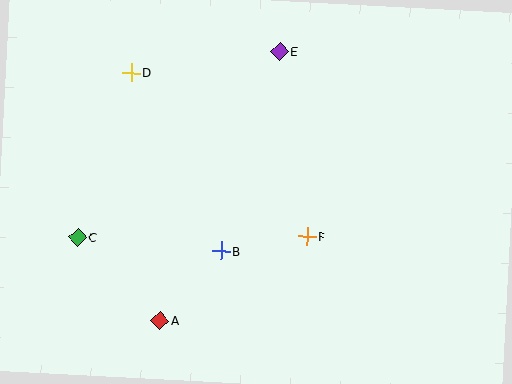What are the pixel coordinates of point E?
Point E is at (280, 51).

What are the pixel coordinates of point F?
Point F is at (307, 236).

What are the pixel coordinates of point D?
Point D is at (131, 73).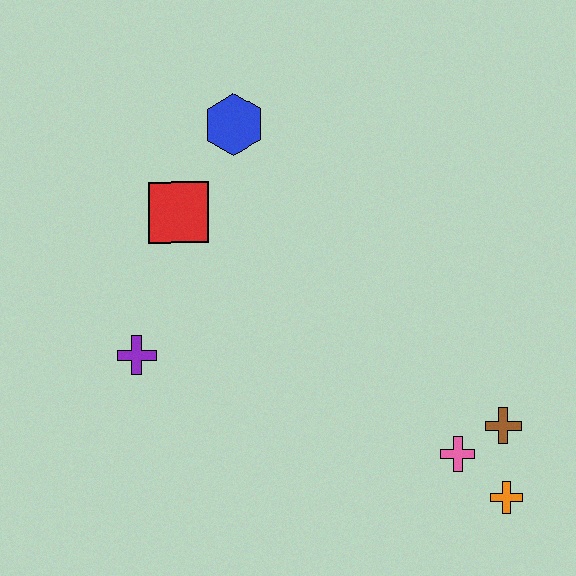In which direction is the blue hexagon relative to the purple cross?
The blue hexagon is above the purple cross.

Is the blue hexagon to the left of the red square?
No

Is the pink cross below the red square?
Yes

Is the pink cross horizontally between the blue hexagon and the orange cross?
Yes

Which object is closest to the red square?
The blue hexagon is closest to the red square.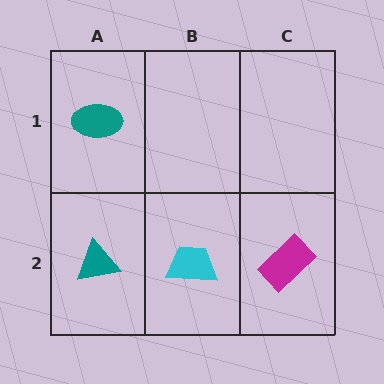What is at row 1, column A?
A teal ellipse.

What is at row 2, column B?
A cyan trapezoid.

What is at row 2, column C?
A magenta rectangle.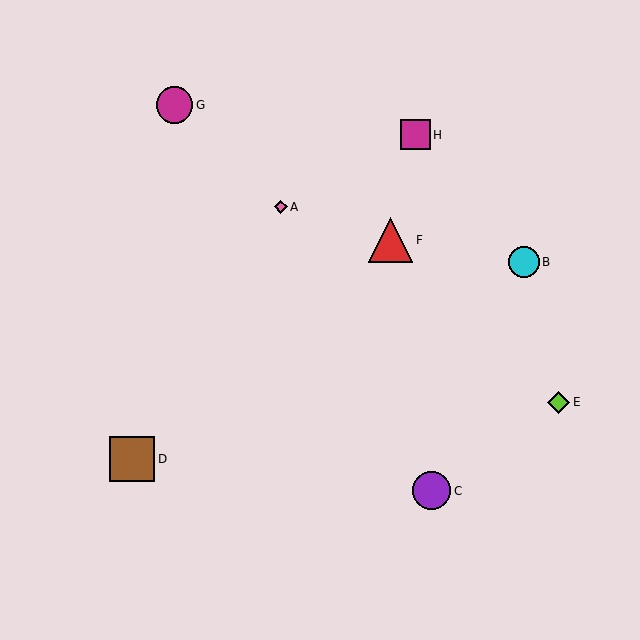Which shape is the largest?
The brown square (labeled D) is the largest.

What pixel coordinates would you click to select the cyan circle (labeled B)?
Click at (524, 262) to select the cyan circle B.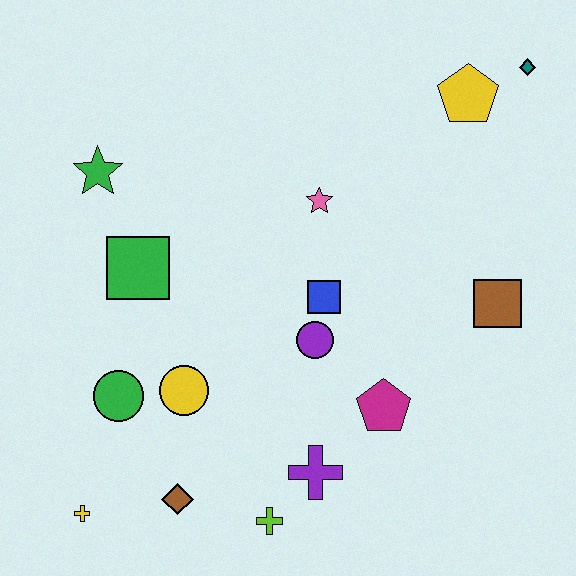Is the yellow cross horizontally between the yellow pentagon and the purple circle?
No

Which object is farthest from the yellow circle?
The teal diamond is farthest from the yellow circle.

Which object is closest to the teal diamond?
The yellow pentagon is closest to the teal diamond.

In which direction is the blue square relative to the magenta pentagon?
The blue square is above the magenta pentagon.